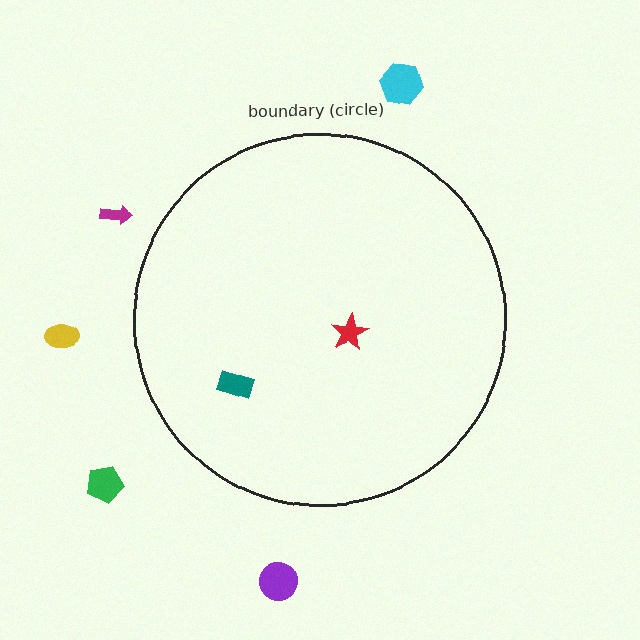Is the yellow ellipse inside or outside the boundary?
Outside.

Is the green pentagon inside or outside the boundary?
Outside.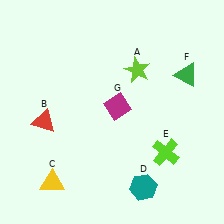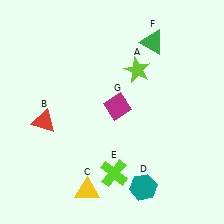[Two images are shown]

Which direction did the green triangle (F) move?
The green triangle (F) moved left.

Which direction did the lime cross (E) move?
The lime cross (E) moved left.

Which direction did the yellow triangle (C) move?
The yellow triangle (C) moved right.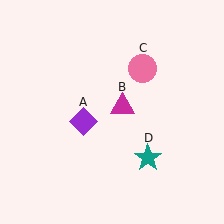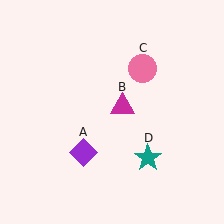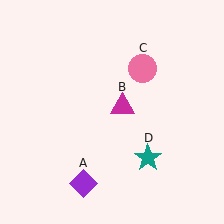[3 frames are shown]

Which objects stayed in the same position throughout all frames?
Magenta triangle (object B) and pink circle (object C) and teal star (object D) remained stationary.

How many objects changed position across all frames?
1 object changed position: purple diamond (object A).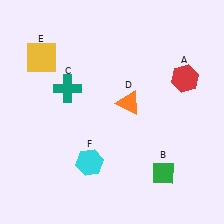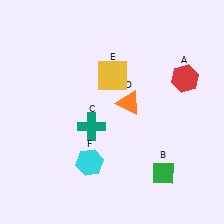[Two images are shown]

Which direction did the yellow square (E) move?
The yellow square (E) moved right.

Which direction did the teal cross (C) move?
The teal cross (C) moved down.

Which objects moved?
The objects that moved are: the teal cross (C), the yellow square (E).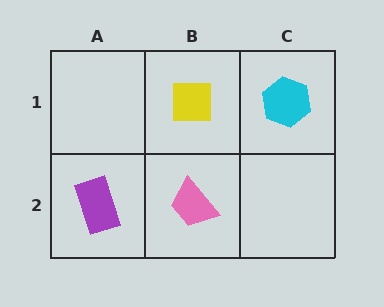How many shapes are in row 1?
2 shapes.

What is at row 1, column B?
A yellow square.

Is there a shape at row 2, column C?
No, that cell is empty.